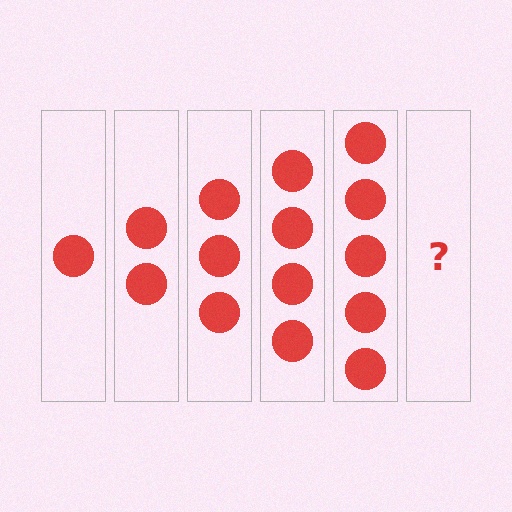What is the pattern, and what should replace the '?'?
The pattern is that each step adds one more circle. The '?' should be 6 circles.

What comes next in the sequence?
The next element should be 6 circles.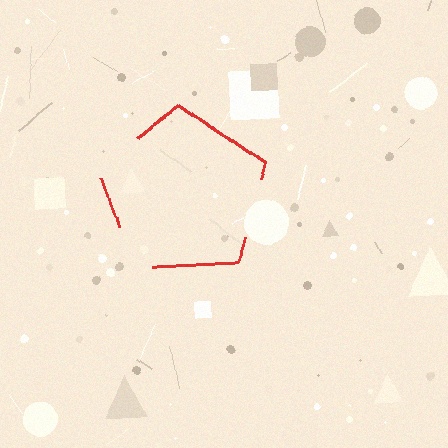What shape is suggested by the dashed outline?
The dashed outline suggests a pentagon.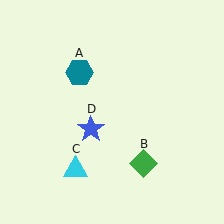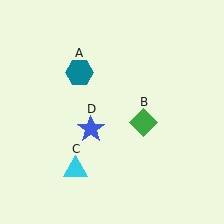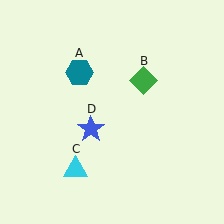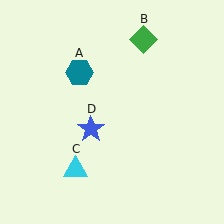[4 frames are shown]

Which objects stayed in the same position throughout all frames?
Teal hexagon (object A) and cyan triangle (object C) and blue star (object D) remained stationary.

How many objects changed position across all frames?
1 object changed position: green diamond (object B).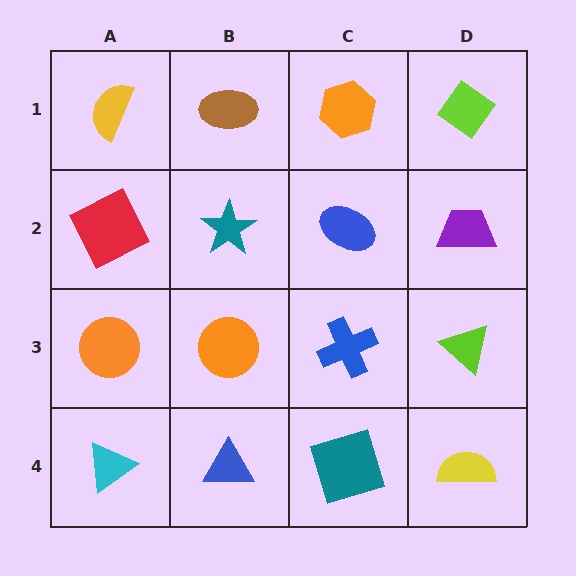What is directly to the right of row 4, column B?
A teal square.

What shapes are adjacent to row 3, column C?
A blue ellipse (row 2, column C), a teal square (row 4, column C), an orange circle (row 3, column B), a lime triangle (row 3, column D).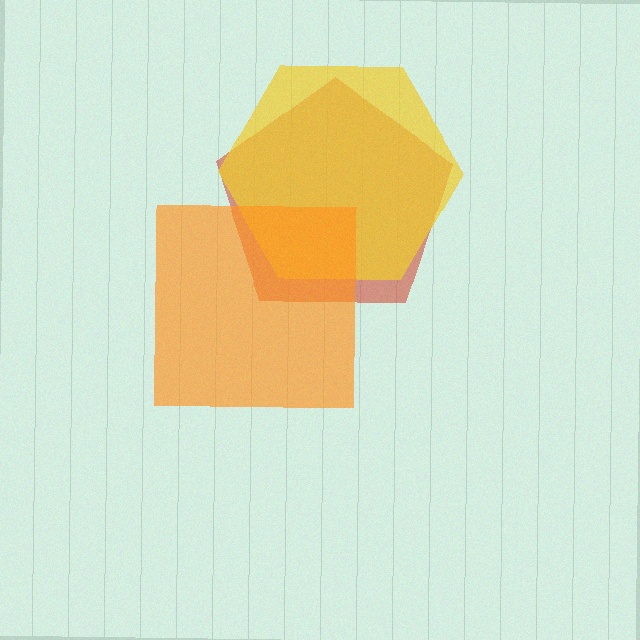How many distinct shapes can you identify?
There are 3 distinct shapes: a red pentagon, a yellow hexagon, an orange square.